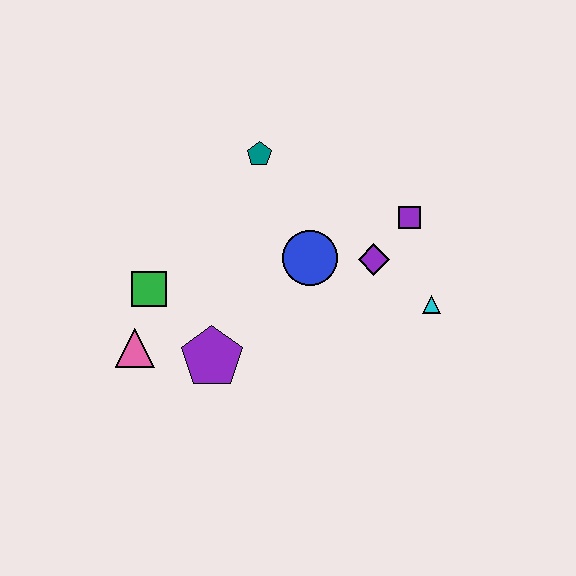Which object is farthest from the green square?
The cyan triangle is farthest from the green square.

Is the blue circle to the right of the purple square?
No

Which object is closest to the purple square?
The purple diamond is closest to the purple square.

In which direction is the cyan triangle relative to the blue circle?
The cyan triangle is to the right of the blue circle.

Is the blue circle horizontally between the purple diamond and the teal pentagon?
Yes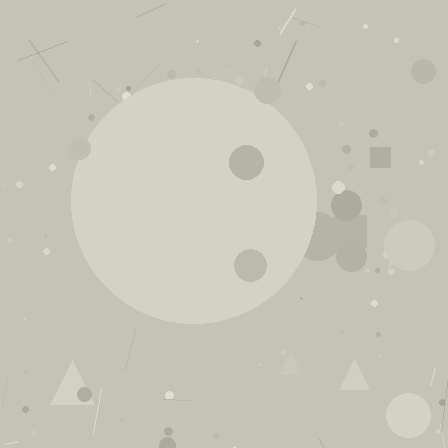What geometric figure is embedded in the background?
A circle is embedded in the background.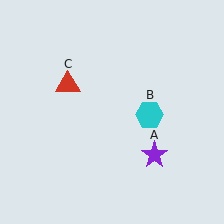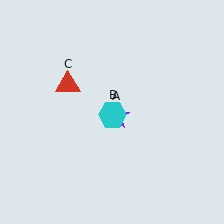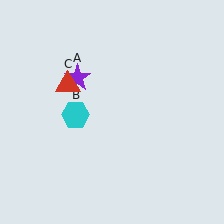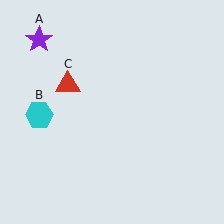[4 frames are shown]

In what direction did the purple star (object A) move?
The purple star (object A) moved up and to the left.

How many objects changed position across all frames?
2 objects changed position: purple star (object A), cyan hexagon (object B).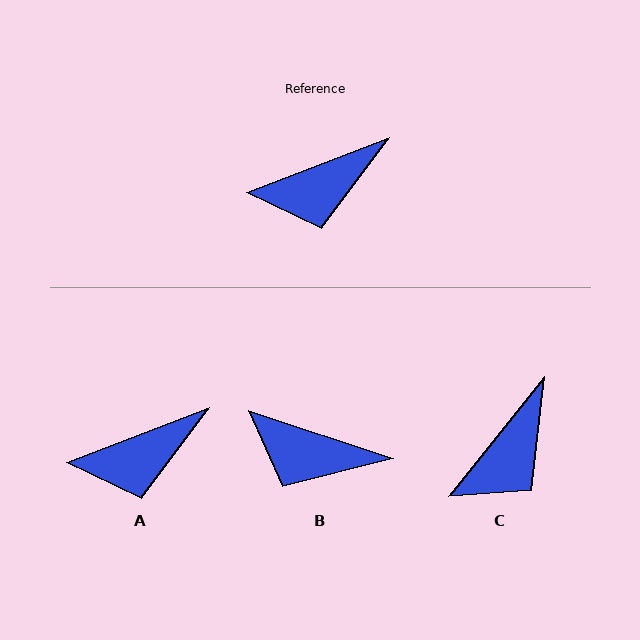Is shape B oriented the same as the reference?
No, it is off by about 39 degrees.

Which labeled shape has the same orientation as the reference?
A.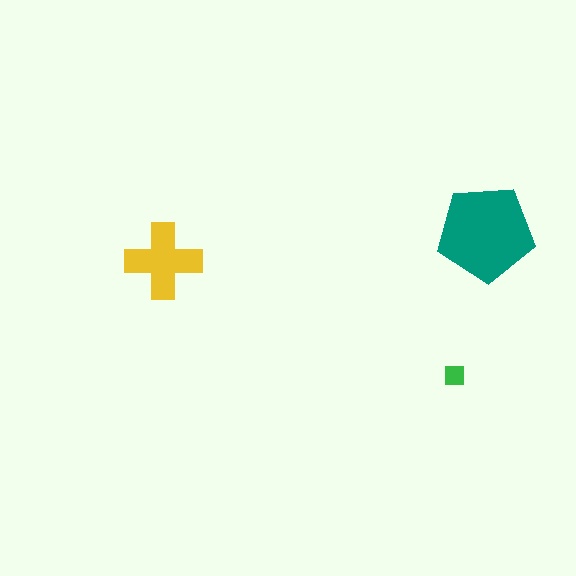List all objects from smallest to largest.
The green square, the yellow cross, the teal pentagon.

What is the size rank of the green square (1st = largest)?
3rd.